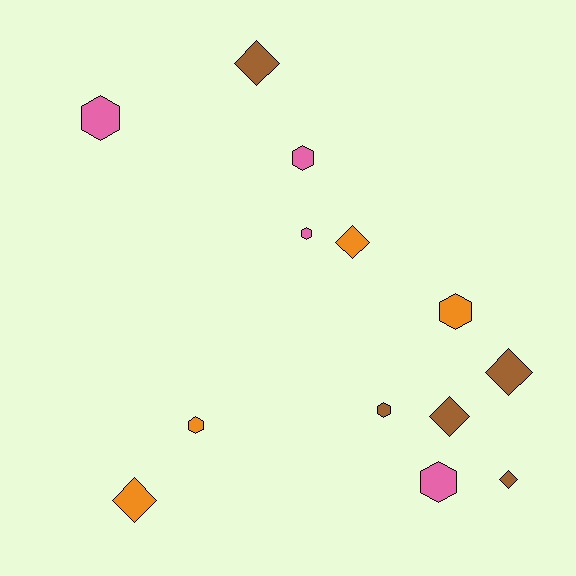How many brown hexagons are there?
There is 1 brown hexagon.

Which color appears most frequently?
Brown, with 5 objects.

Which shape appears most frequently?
Hexagon, with 7 objects.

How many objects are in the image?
There are 13 objects.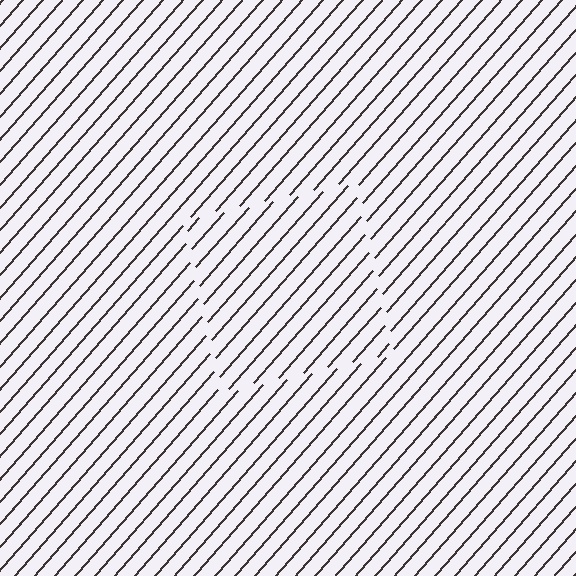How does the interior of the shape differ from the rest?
The interior of the shape contains the same grating, shifted by half a period — the contour is defined by the phase discontinuity where line-ends from the inner and outer gratings abut.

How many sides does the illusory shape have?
4 sides — the line-ends trace a square.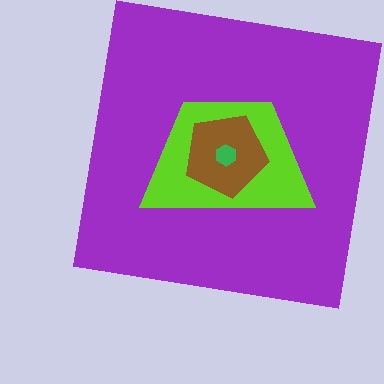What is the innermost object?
The green hexagon.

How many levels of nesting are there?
4.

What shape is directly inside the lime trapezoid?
The brown pentagon.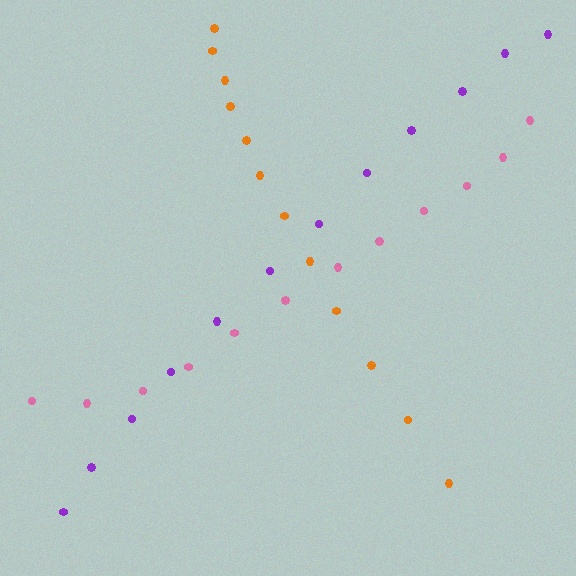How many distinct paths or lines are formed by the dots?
There are 3 distinct paths.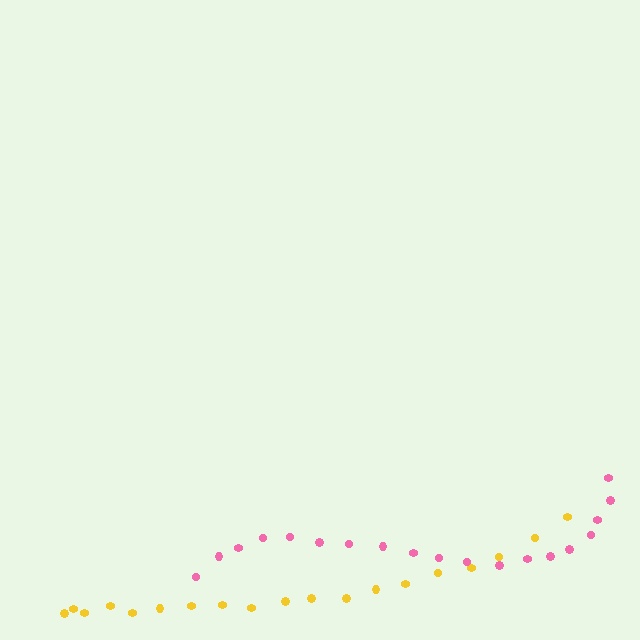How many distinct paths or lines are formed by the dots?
There are 2 distinct paths.